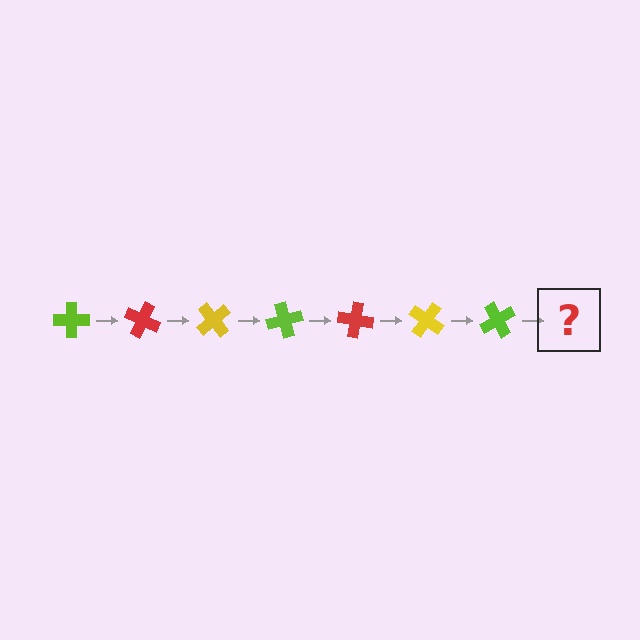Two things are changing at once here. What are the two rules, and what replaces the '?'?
The two rules are that it rotates 25 degrees each step and the color cycles through lime, red, and yellow. The '?' should be a red cross, rotated 175 degrees from the start.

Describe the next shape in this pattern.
It should be a red cross, rotated 175 degrees from the start.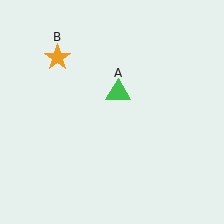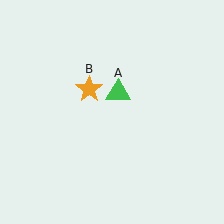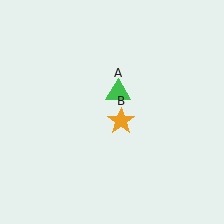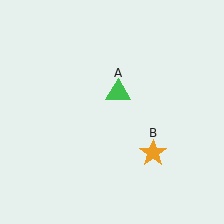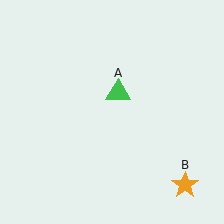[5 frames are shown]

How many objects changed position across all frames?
1 object changed position: orange star (object B).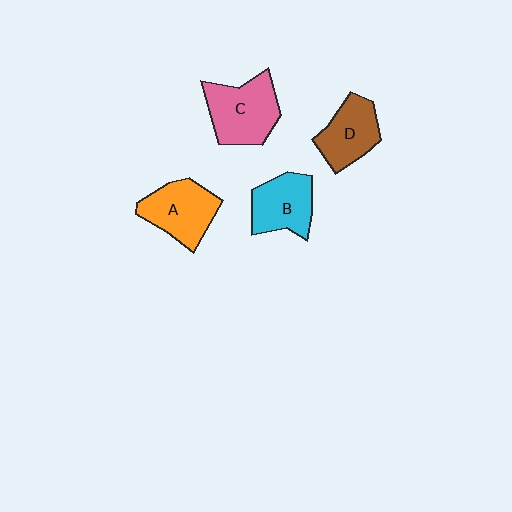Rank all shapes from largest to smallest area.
From largest to smallest: C (pink), A (orange), B (cyan), D (brown).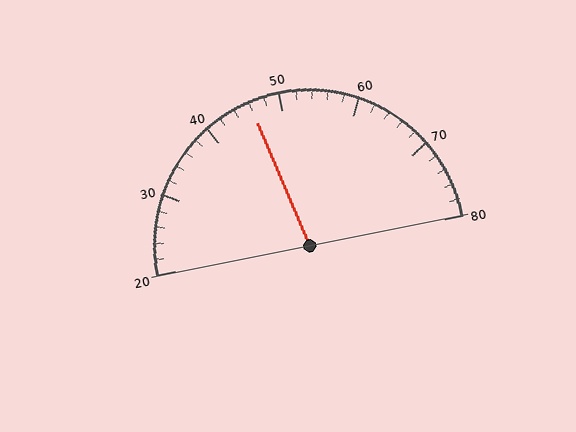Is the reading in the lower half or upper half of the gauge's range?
The reading is in the lower half of the range (20 to 80).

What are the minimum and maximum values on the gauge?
The gauge ranges from 20 to 80.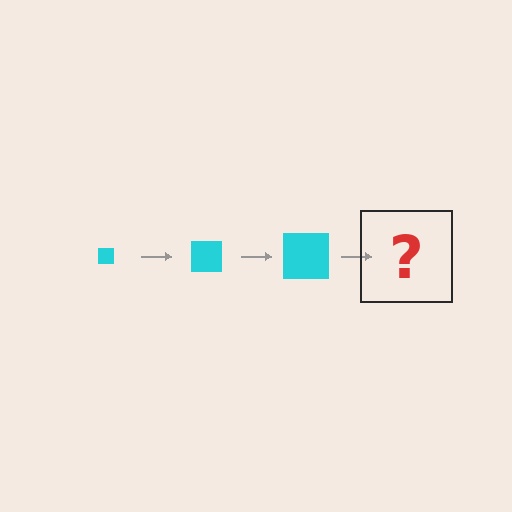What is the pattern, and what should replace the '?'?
The pattern is that the square gets progressively larger each step. The '?' should be a cyan square, larger than the previous one.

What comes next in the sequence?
The next element should be a cyan square, larger than the previous one.